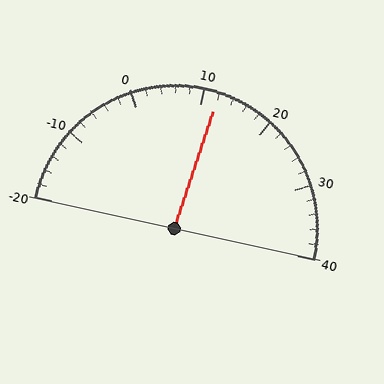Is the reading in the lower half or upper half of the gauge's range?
The reading is in the upper half of the range (-20 to 40).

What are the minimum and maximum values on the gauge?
The gauge ranges from -20 to 40.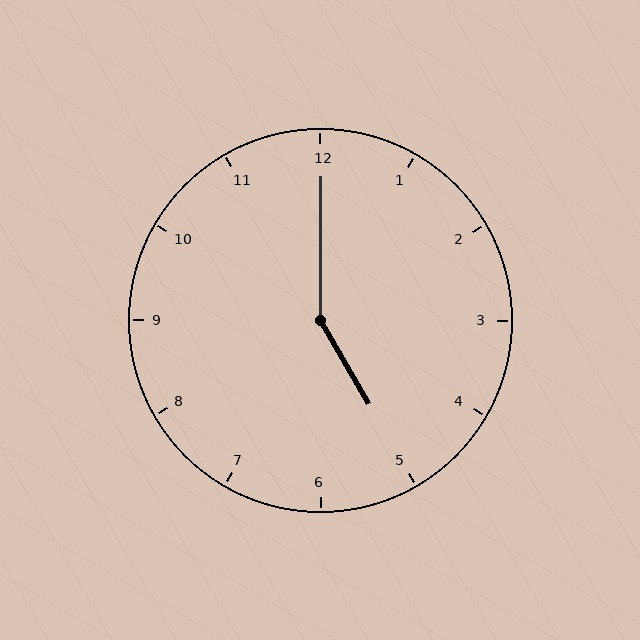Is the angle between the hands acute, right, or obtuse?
It is obtuse.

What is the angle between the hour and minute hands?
Approximately 150 degrees.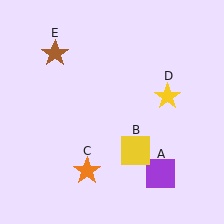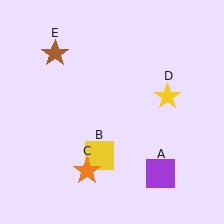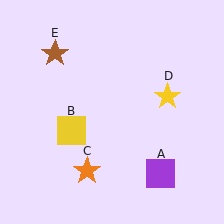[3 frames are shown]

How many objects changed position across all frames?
1 object changed position: yellow square (object B).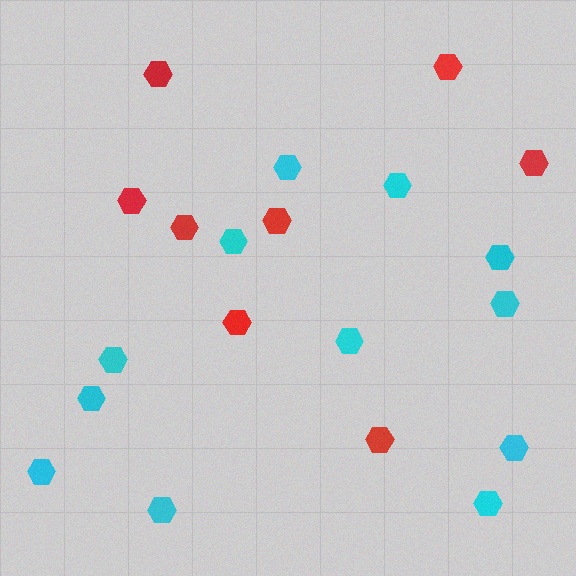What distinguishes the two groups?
There are 2 groups: one group of red hexagons (8) and one group of cyan hexagons (12).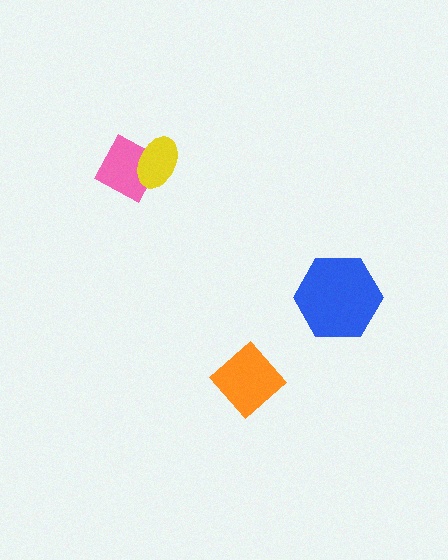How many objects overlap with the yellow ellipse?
1 object overlaps with the yellow ellipse.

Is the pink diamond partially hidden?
Yes, it is partially covered by another shape.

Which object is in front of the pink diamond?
The yellow ellipse is in front of the pink diamond.